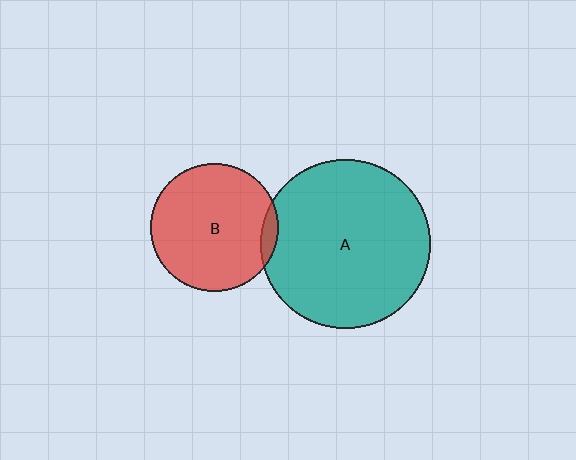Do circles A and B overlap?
Yes.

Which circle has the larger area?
Circle A (teal).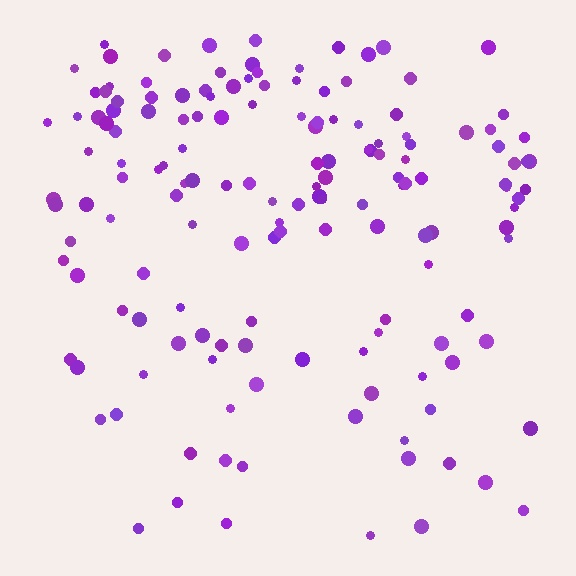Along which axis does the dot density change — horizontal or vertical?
Vertical.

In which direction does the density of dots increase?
From bottom to top, with the top side densest.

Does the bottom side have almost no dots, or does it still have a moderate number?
Still a moderate number, just noticeably fewer than the top.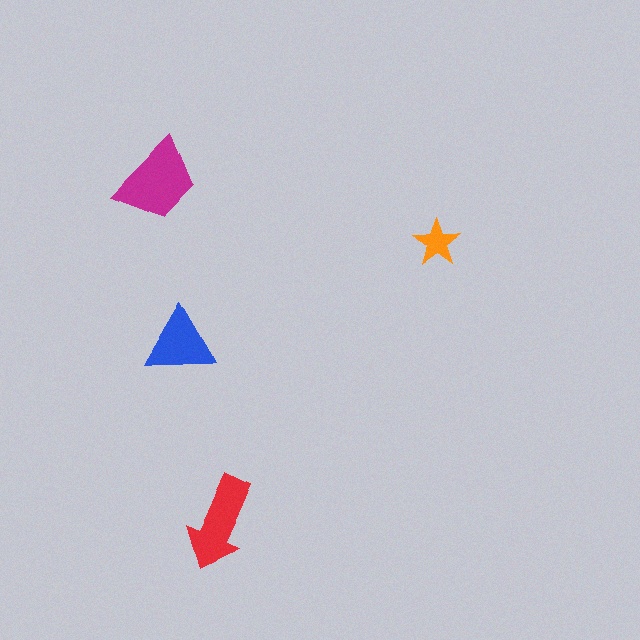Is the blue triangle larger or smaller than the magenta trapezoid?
Smaller.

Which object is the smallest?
The orange star.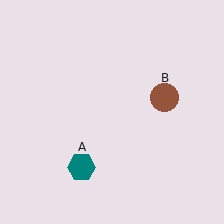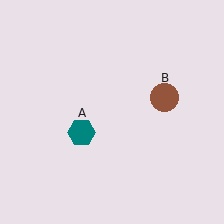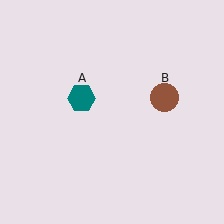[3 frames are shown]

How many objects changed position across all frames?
1 object changed position: teal hexagon (object A).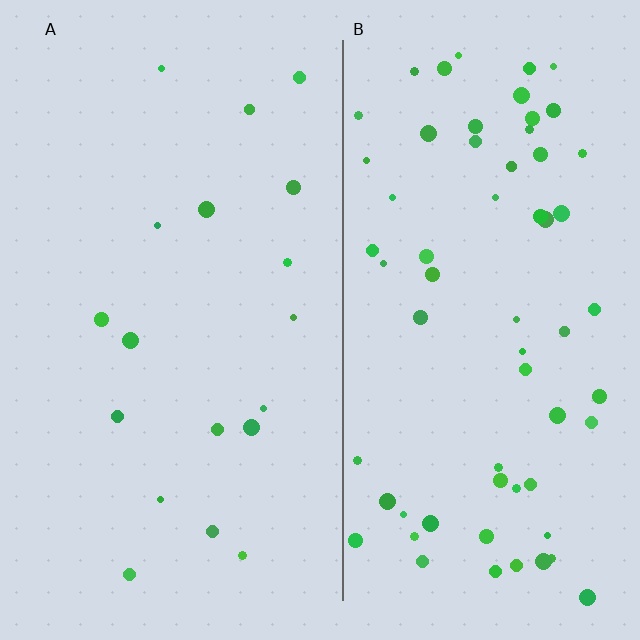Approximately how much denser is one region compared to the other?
Approximately 3.5× — region B over region A.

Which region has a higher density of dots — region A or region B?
B (the right).